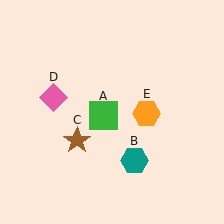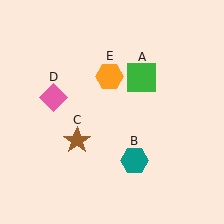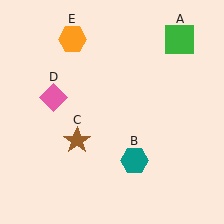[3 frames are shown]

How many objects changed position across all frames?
2 objects changed position: green square (object A), orange hexagon (object E).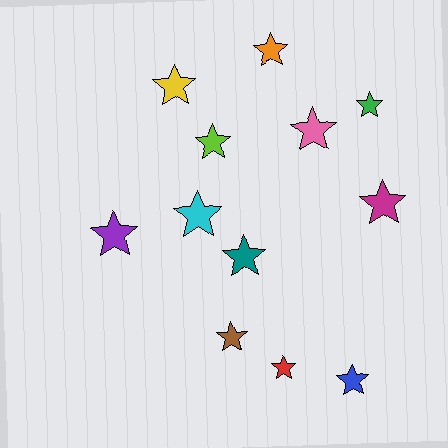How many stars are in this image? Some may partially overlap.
There are 12 stars.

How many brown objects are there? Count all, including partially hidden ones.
There is 1 brown object.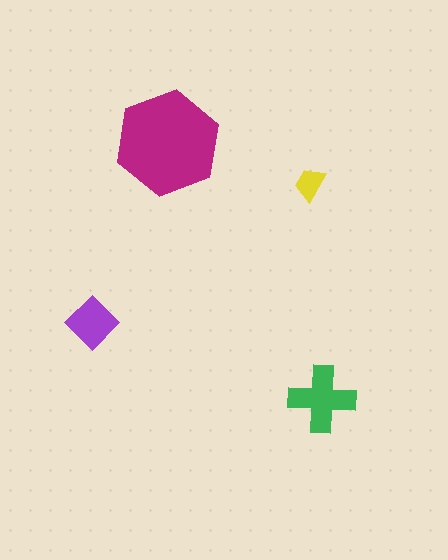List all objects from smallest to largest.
The yellow trapezoid, the purple diamond, the green cross, the magenta hexagon.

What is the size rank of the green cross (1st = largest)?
2nd.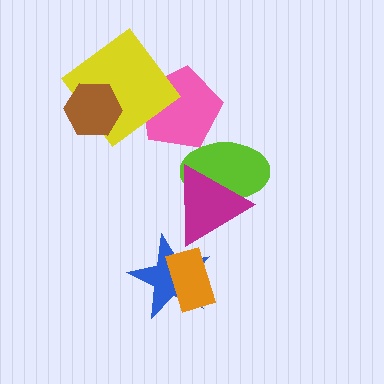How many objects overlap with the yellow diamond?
2 objects overlap with the yellow diamond.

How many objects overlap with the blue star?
2 objects overlap with the blue star.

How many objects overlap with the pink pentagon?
2 objects overlap with the pink pentagon.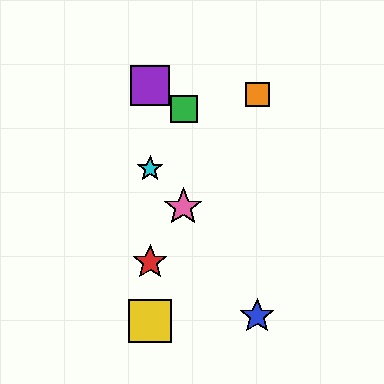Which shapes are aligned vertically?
The red star, the yellow square, the purple square, the cyan star are aligned vertically.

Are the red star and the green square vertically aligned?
No, the red star is at x≈150 and the green square is at x≈184.